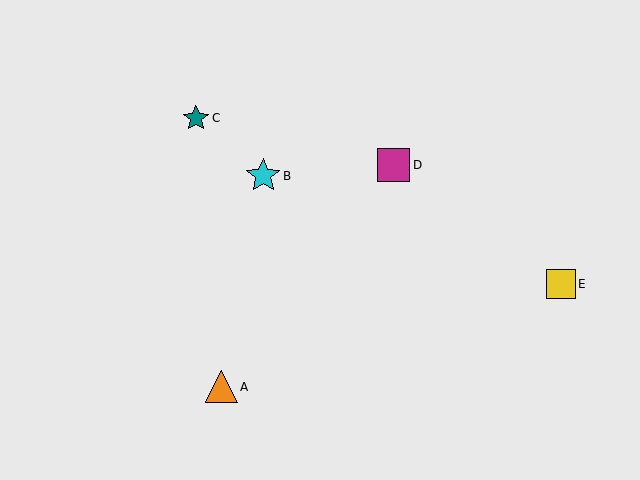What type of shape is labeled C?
Shape C is a teal star.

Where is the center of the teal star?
The center of the teal star is at (196, 118).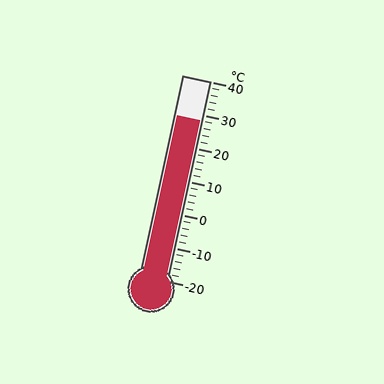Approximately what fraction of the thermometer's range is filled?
The thermometer is filled to approximately 80% of its range.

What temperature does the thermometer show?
The thermometer shows approximately 28°C.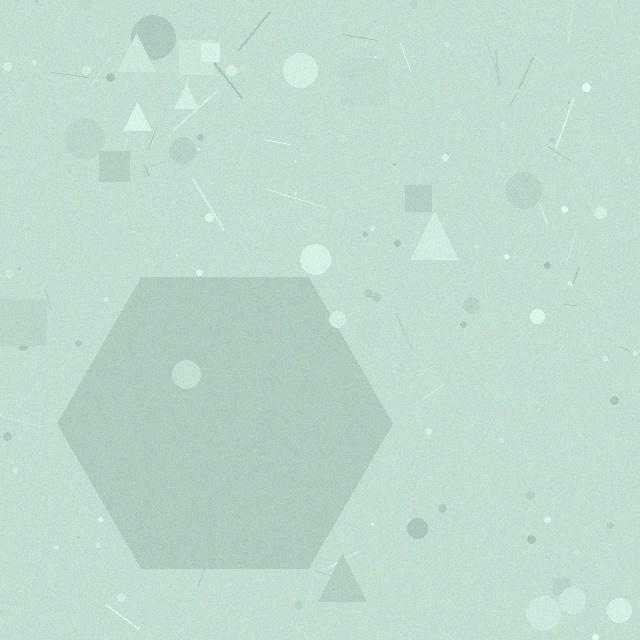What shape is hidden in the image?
A hexagon is hidden in the image.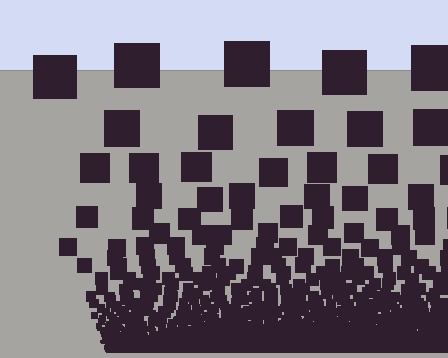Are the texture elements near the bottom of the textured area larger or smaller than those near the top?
Smaller. The gradient is inverted — elements near the bottom are smaller and denser.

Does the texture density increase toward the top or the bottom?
Density increases toward the bottom.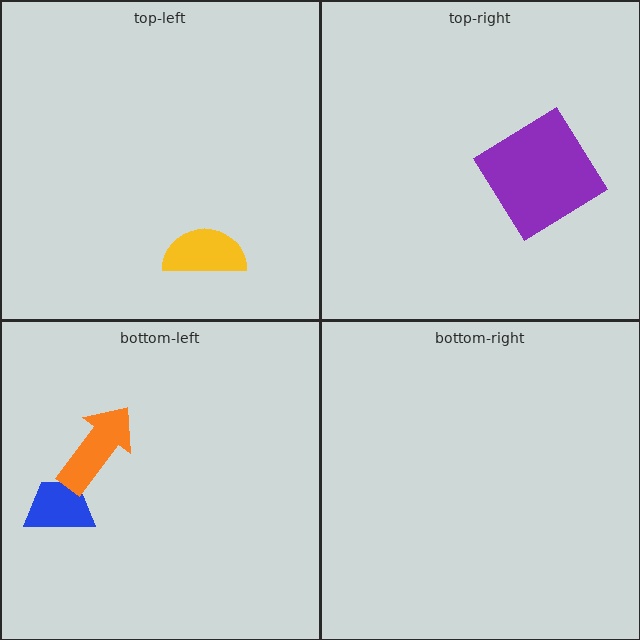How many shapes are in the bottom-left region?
2.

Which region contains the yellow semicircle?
The top-left region.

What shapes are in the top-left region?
The yellow semicircle.